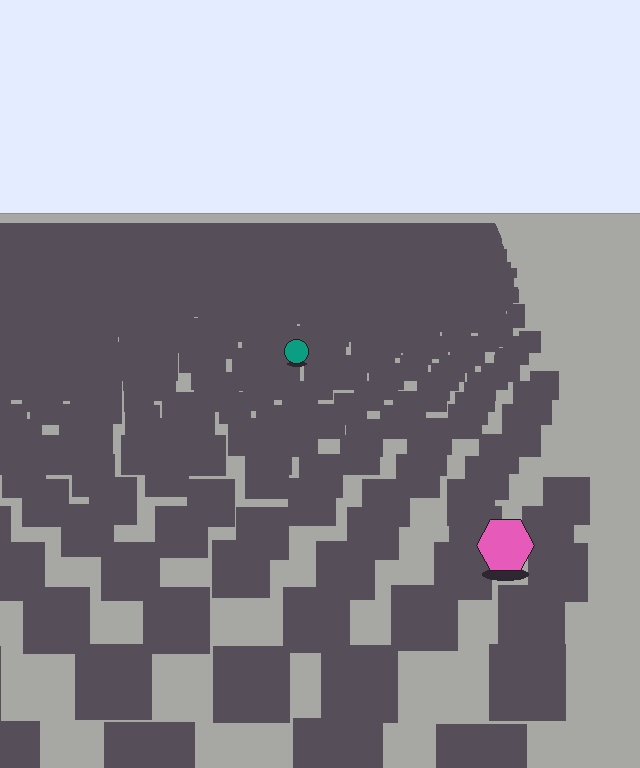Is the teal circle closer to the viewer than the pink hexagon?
No. The pink hexagon is closer — you can tell from the texture gradient: the ground texture is coarser near it.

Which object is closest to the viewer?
The pink hexagon is closest. The texture marks near it are larger and more spread out.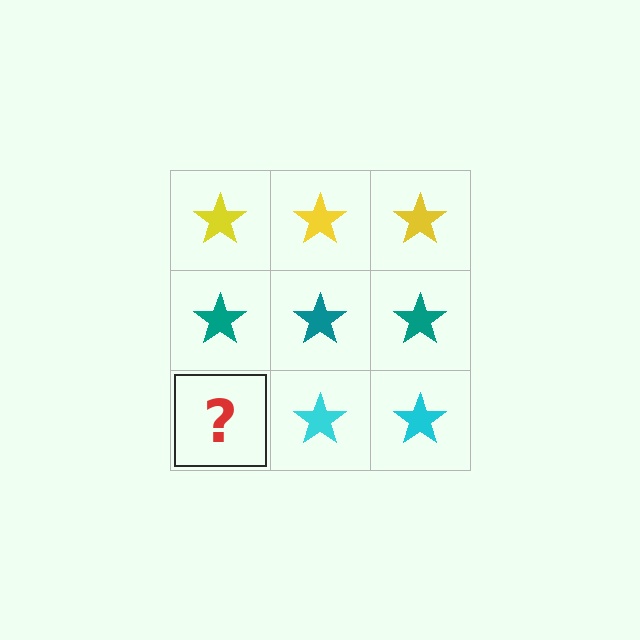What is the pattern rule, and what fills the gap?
The rule is that each row has a consistent color. The gap should be filled with a cyan star.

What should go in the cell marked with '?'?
The missing cell should contain a cyan star.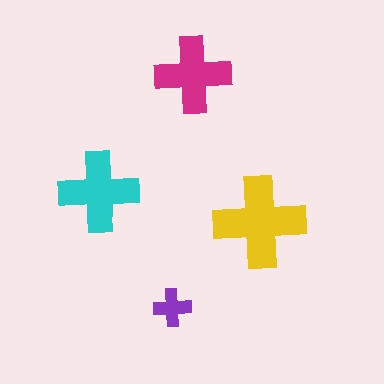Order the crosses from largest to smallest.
the yellow one, the cyan one, the magenta one, the purple one.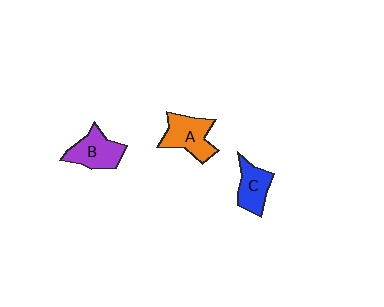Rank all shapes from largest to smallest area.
From largest to smallest: A (orange), B (purple), C (blue).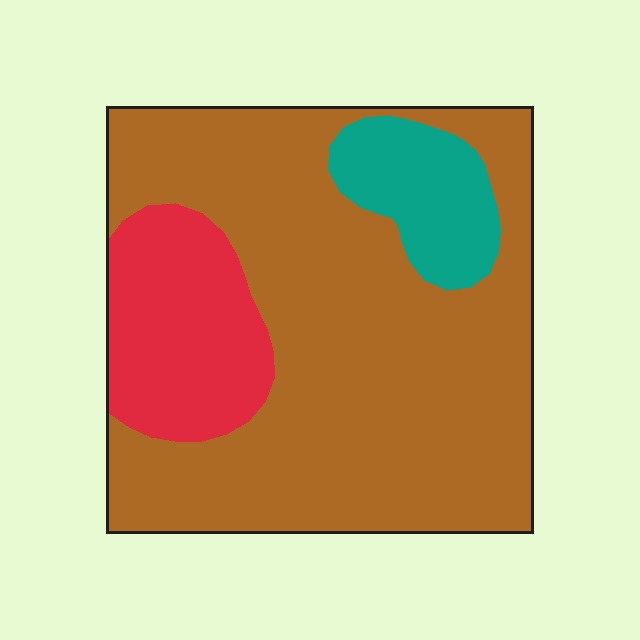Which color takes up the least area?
Teal, at roughly 10%.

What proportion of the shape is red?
Red covers roughly 20% of the shape.